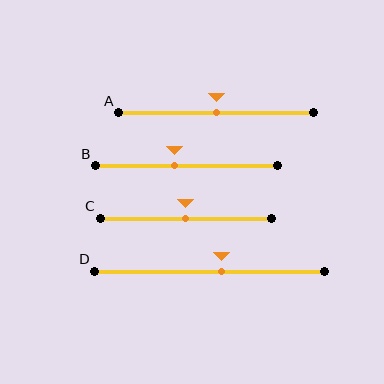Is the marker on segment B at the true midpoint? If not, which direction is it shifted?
No, the marker on segment B is shifted to the left by about 7% of the segment length.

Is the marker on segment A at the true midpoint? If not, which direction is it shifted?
Yes, the marker on segment A is at the true midpoint.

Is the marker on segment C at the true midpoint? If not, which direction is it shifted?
Yes, the marker on segment C is at the true midpoint.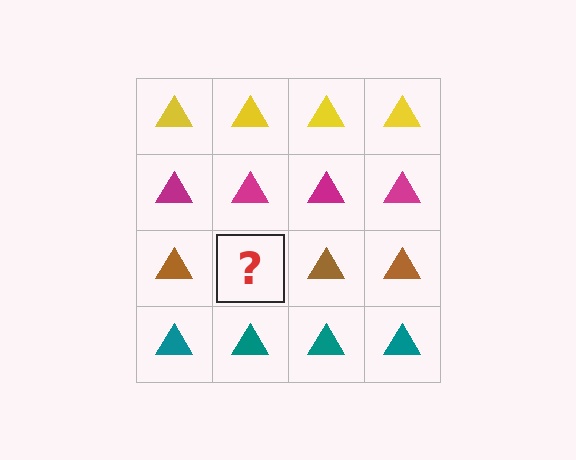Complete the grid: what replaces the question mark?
The question mark should be replaced with a brown triangle.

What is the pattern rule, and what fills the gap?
The rule is that each row has a consistent color. The gap should be filled with a brown triangle.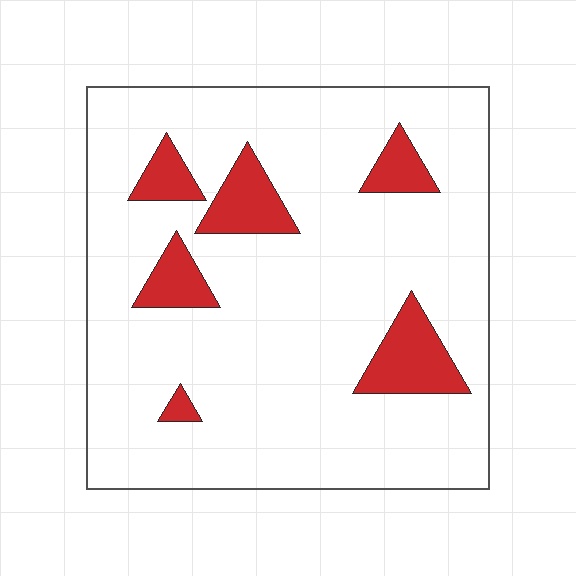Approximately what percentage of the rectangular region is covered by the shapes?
Approximately 15%.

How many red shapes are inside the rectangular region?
6.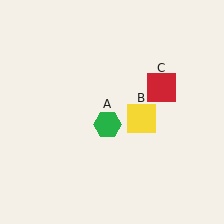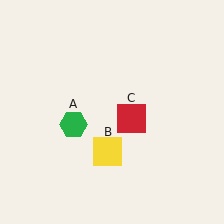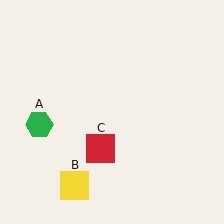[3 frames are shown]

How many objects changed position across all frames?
3 objects changed position: green hexagon (object A), yellow square (object B), red square (object C).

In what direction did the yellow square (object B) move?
The yellow square (object B) moved down and to the left.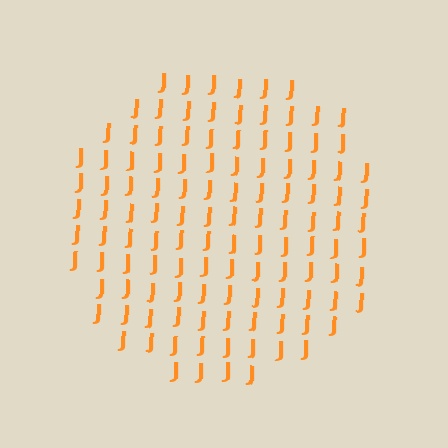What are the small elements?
The small elements are letter J's.